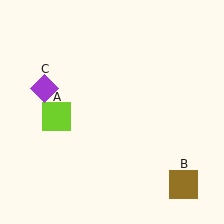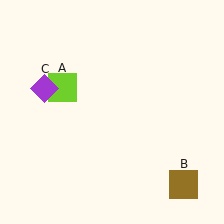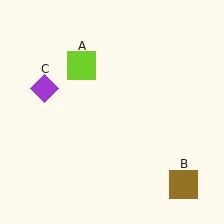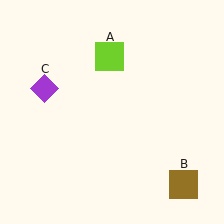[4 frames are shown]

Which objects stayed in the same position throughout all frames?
Brown square (object B) and purple diamond (object C) remained stationary.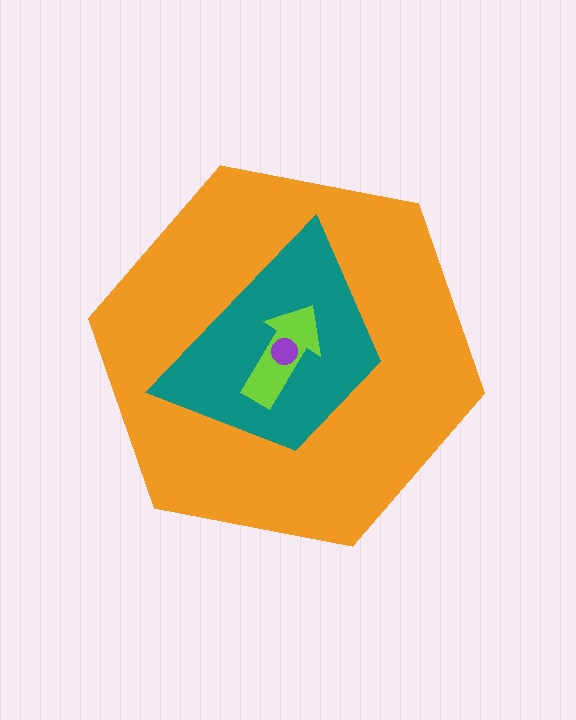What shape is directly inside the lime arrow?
The purple circle.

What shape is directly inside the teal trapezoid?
The lime arrow.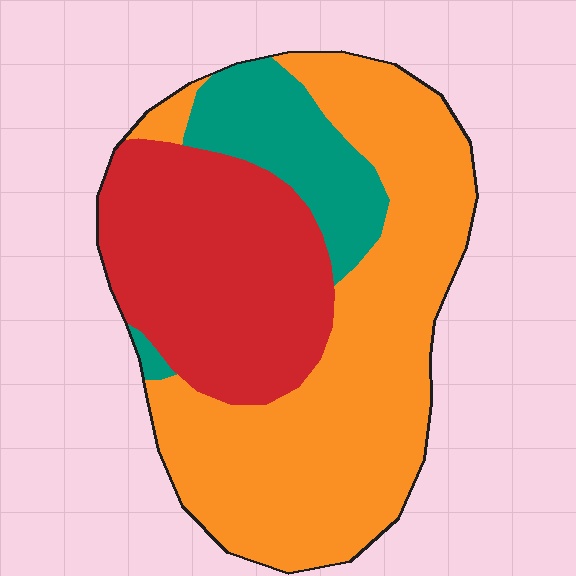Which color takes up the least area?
Teal, at roughly 15%.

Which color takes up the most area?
Orange, at roughly 55%.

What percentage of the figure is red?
Red covers 32% of the figure.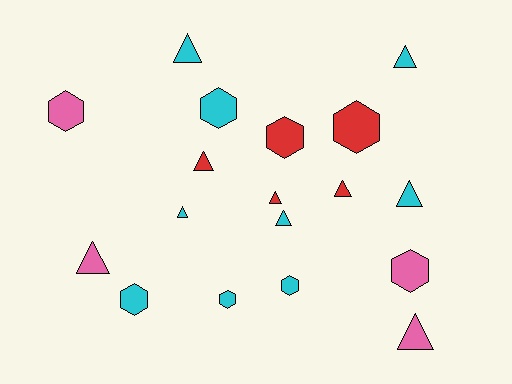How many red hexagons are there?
There are 2 red hexagons.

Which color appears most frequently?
Cyan, with 9 objects.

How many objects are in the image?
There are 18 objects.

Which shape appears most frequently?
Triangle, with 10 objects.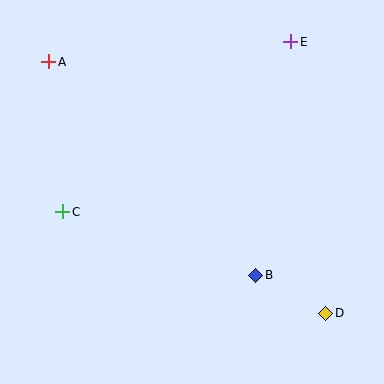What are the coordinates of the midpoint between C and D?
The midpoint between C and D is at (194, 262).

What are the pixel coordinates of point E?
Point E is at (291, 42).